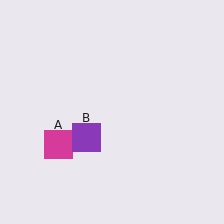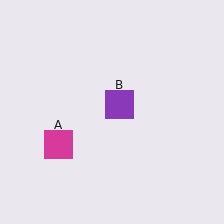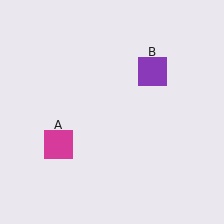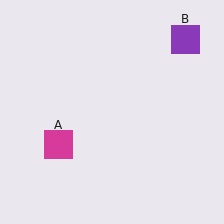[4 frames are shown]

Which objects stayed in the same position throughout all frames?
Magenta square (object A) remained stationary.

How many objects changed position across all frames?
1 object changed position: purple square (object B).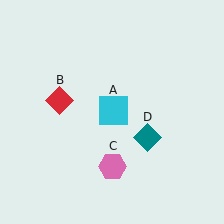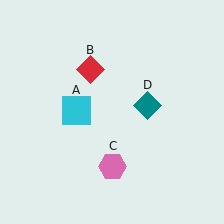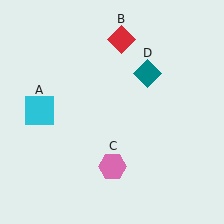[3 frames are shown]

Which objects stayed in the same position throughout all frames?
Pink hexagon (object C) remained stationary.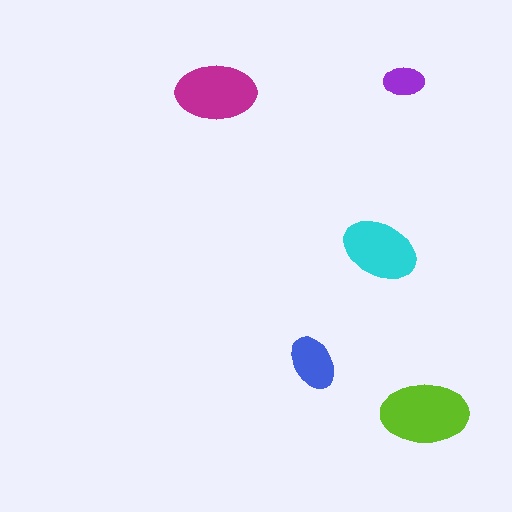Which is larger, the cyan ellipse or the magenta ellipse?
The magenta one.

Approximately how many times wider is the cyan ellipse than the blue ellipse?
About 1.5 times wider.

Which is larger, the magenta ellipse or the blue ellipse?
The magenta one.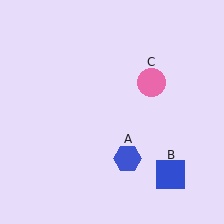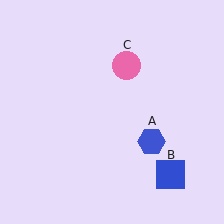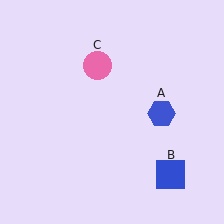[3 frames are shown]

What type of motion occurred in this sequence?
The blue hexagon (object A), pink circle (object C) rotated counterclockwise around the center of the scene.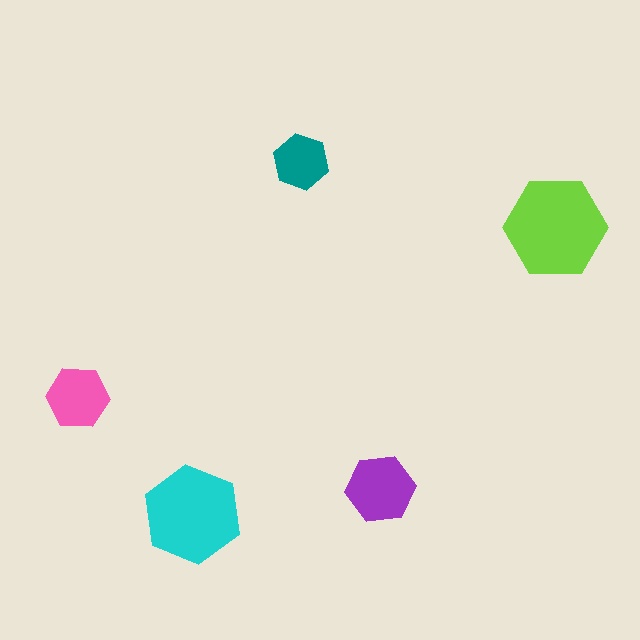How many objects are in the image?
There are 5 objects in the image.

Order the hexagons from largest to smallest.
the lime one, the cyan one, the purple one, the pink one, the teal one.